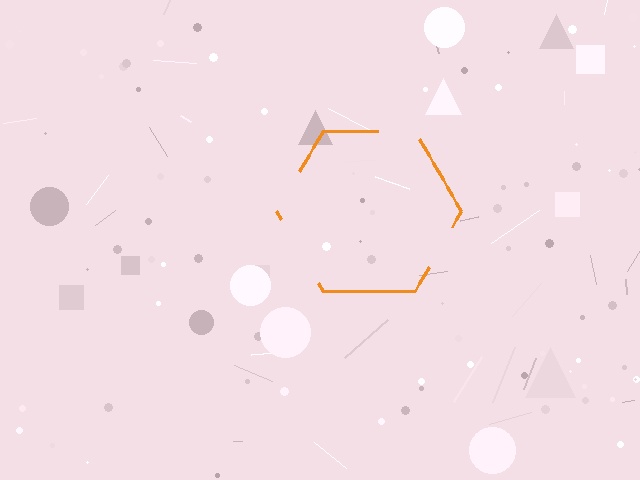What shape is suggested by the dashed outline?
The dashed outline suggests a hexagon.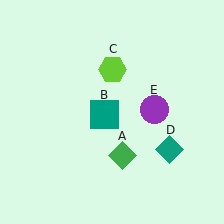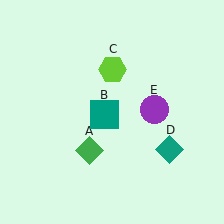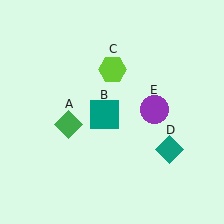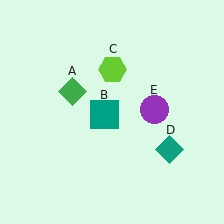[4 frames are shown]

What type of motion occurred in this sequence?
The green diamond (object A) rotated clockwise around the center of the scene.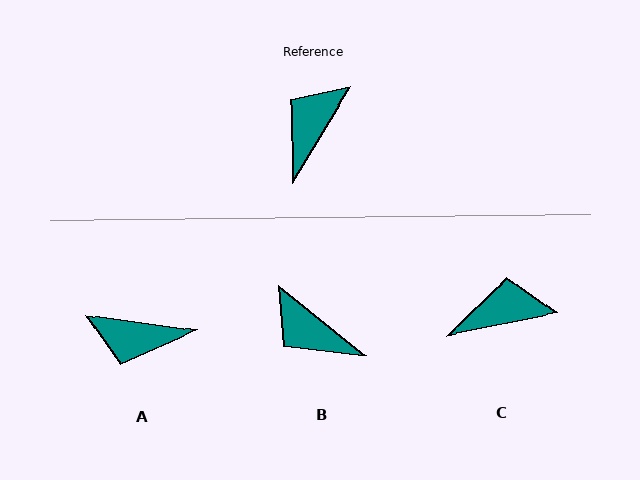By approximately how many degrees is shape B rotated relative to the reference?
Approximately 82 degrees counter-clockwise.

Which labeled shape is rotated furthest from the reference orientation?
A, about 113 degrees away.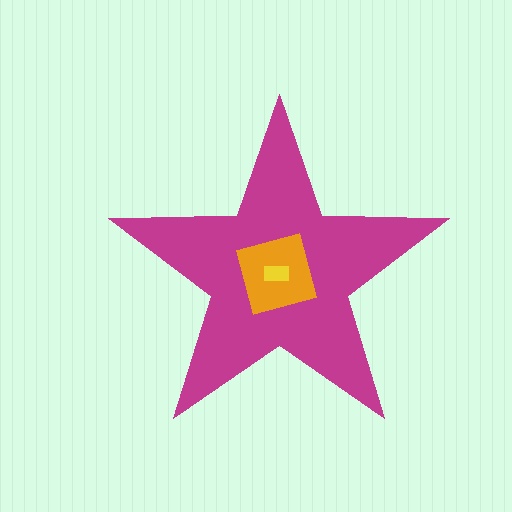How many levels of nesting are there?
3.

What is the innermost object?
The yellow rectangle.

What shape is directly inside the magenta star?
The orange diamond.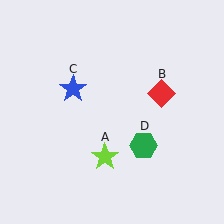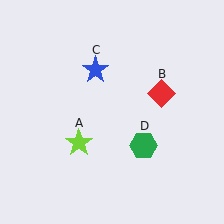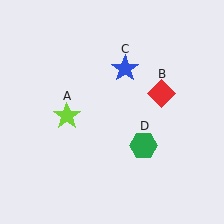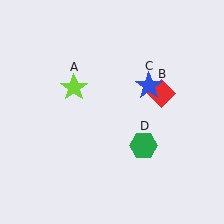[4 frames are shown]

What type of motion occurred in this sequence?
The lime star (object A), blue star (object C) rotated clockwise around the center of the scene.